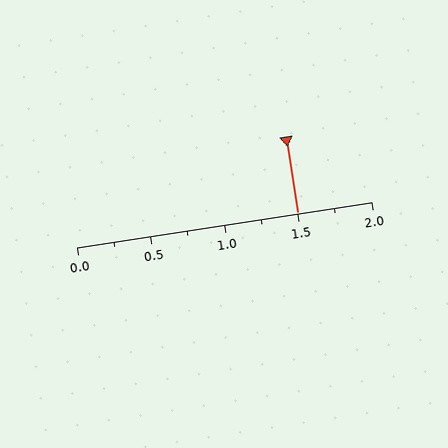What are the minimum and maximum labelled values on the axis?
The axis runs from 0.0 to 2.0.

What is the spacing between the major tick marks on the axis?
The major ticks are spaced 0.5 apart.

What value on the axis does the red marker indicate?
The marker indicates approximately 1.5.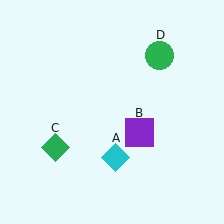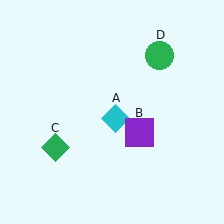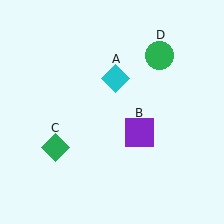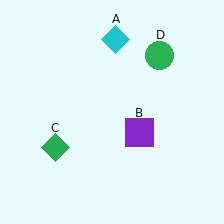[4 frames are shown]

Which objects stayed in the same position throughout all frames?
Purple square (object B) and green diamond (object C) and green circle (object D) remained stationary.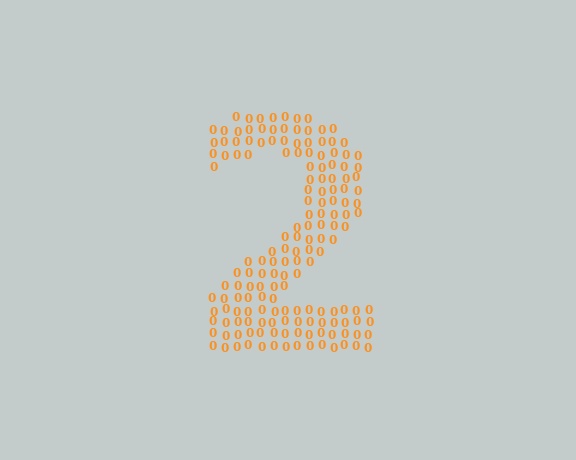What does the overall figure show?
The overall figure shows the digit 2.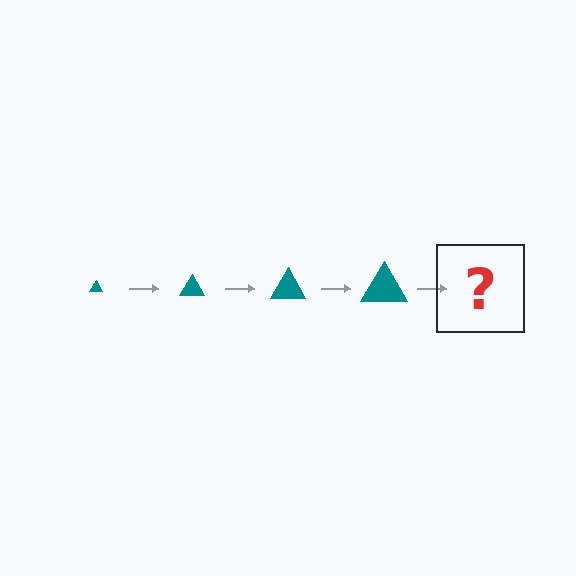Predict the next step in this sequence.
The next step is a teal triangle, larger than the previous one.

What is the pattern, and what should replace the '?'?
The pattern is that the triangle gets progressively larger each step. The '?' should be a teal triangle, larger than the previous one.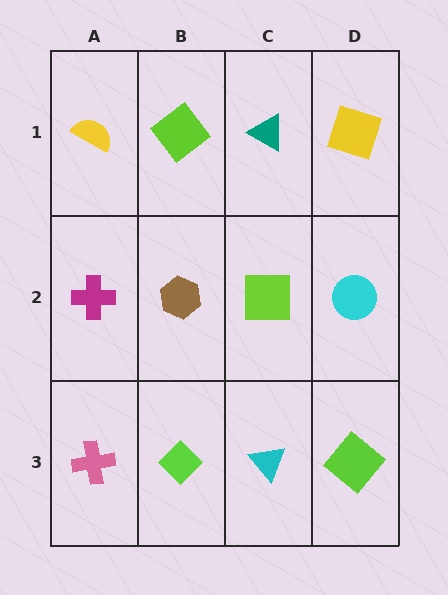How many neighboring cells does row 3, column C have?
3.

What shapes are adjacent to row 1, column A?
A magenta cross (row 2, column A), a lime diamond (row 1, column B).